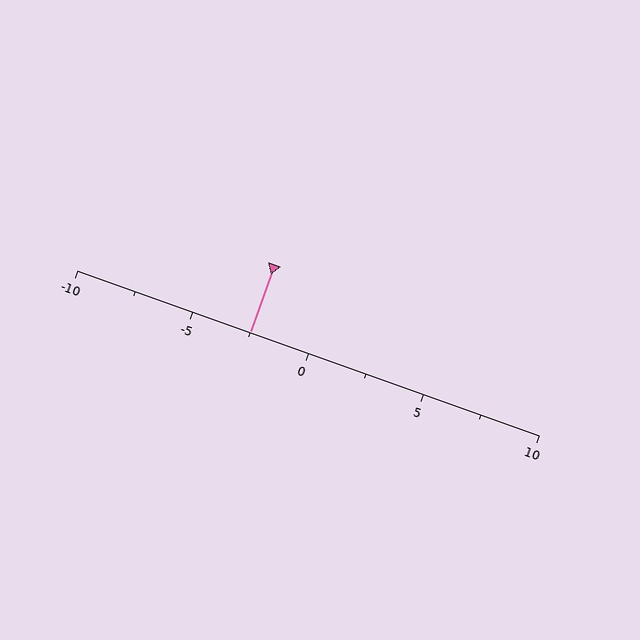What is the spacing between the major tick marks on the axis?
The major ticks are spaced 5 apart.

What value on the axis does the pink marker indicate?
The marker indicates approximately -2.5.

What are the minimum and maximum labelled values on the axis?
The axis runs from -10 to 10.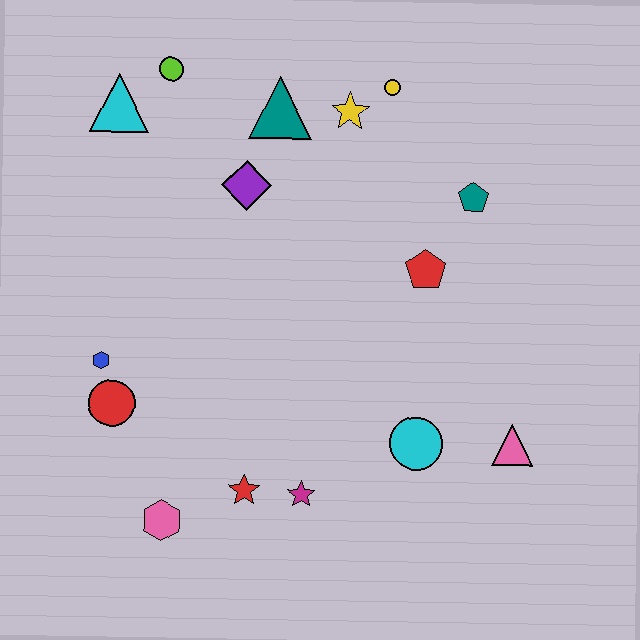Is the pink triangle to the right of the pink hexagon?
Yes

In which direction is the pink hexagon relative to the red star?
The pink hexagon is to the left of the red star.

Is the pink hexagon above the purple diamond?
No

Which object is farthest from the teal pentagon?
The pink hexagon is farthest from the teal pentagon.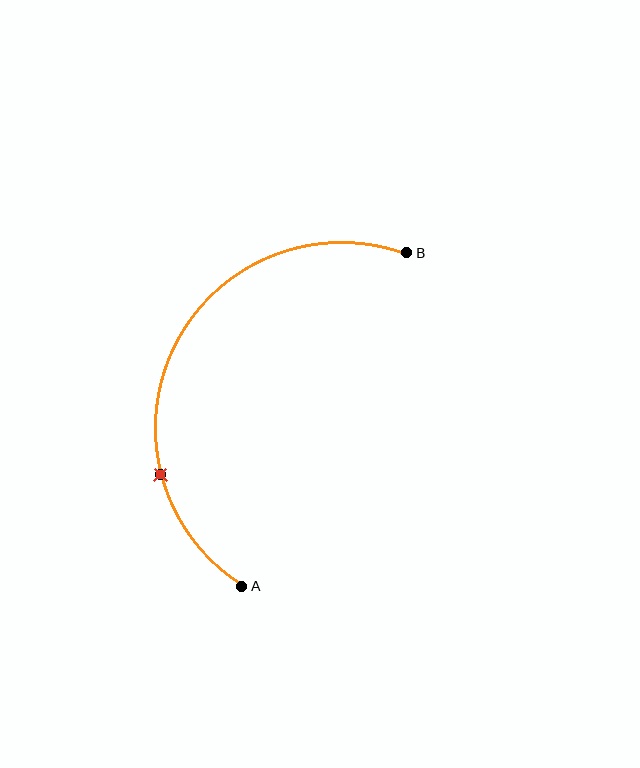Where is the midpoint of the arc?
The arc midpoint is the point on the curve farthest from the straight line joining A and B. It sits to the left of that line.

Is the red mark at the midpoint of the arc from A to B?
No. The red mark lies on the arc but is closer to endpoint A. The arc midpoint would be at the point on the curve equidistant along the arc from both A and B.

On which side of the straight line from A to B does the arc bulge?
The arc bulges to the left of the straight line connecting A and B.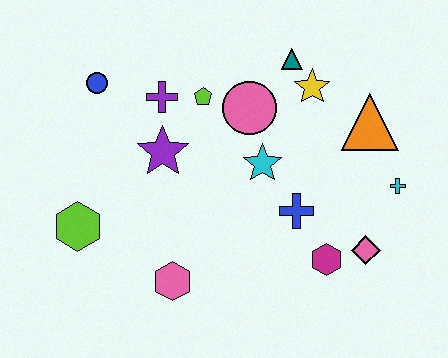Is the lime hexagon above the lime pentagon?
No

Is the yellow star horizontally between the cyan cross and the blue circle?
Yes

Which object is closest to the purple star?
The purple cross is closest to the purple star.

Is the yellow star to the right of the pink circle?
Yes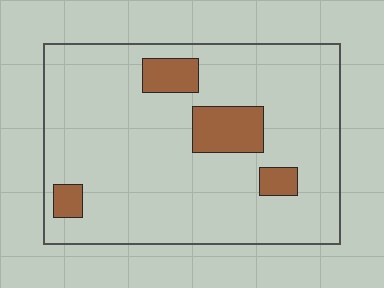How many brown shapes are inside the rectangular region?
4.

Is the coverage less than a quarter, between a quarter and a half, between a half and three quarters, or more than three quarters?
Less than a quarter.